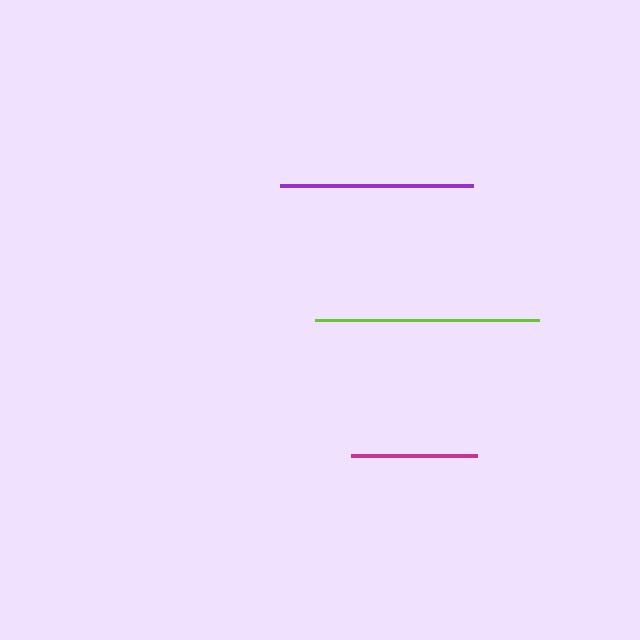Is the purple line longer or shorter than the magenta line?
The purple line is longer than the magenta line.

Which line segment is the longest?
The lime line is the longest at approximately 224 pixels.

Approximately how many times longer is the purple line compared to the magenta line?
The purple line is approximately 1.5 times the length of the magenta line.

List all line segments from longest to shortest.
From longest to shortest: lime, purple, magenta.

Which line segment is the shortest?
The magenta line is the shortest at approximately 125 pixels.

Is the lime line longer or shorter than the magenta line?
The lime line is longer than the magenta line.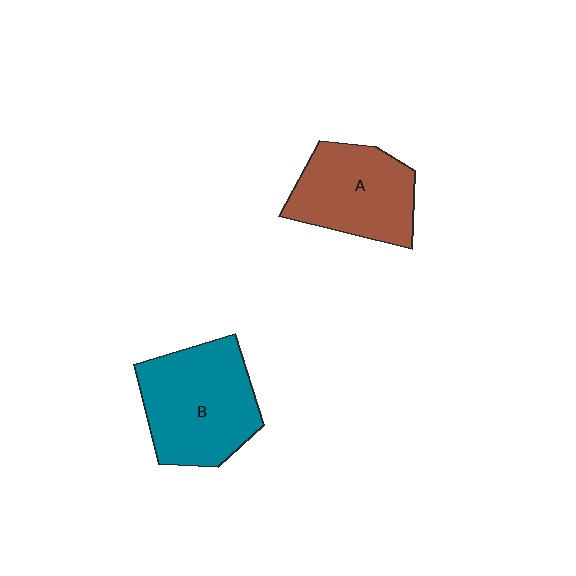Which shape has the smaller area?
Shape A (brown).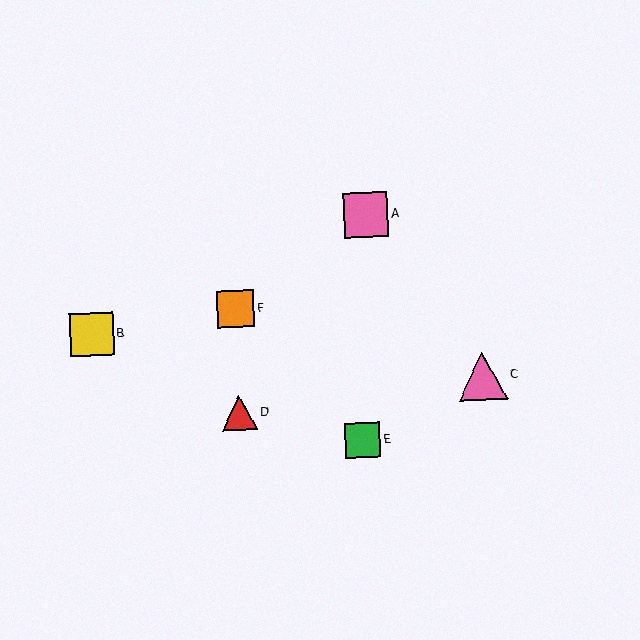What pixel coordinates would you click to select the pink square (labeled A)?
Click at (366, 215) to select the pink square A.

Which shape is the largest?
The pink triangle (labeled C) is the largest.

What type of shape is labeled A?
Shape A is a pink square.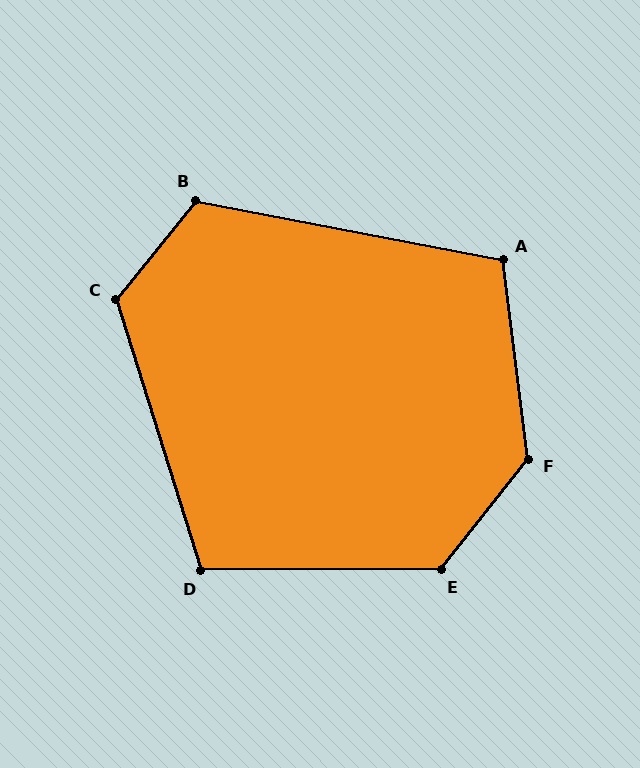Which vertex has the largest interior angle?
F, at approximately 134 degrees.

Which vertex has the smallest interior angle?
D, at approximately 107 degrees.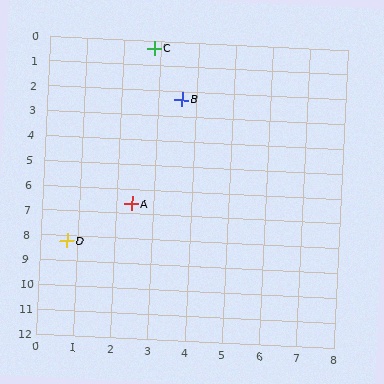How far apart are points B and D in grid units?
Points B and D are about 6.6 grid units apart.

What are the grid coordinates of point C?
Point C is at approximately (2.8, 0.3).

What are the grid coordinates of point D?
Point D is at approximately (0.7, 8.2).